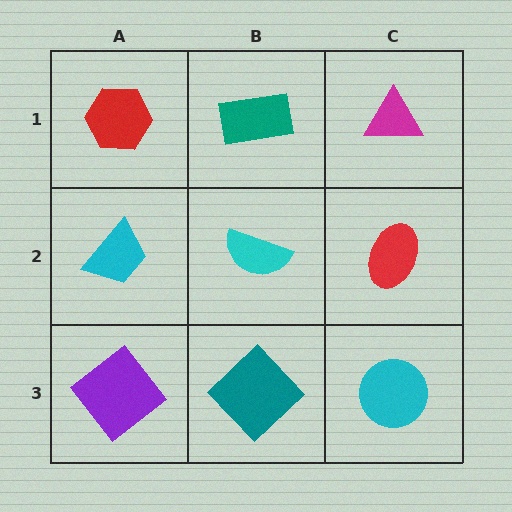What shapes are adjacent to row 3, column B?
A cyan semicircle (row 2, column B), a purple diamond (row 3, column A), a cyan circle (row 3, column C).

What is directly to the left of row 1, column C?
A teal rectangle.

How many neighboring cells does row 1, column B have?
3.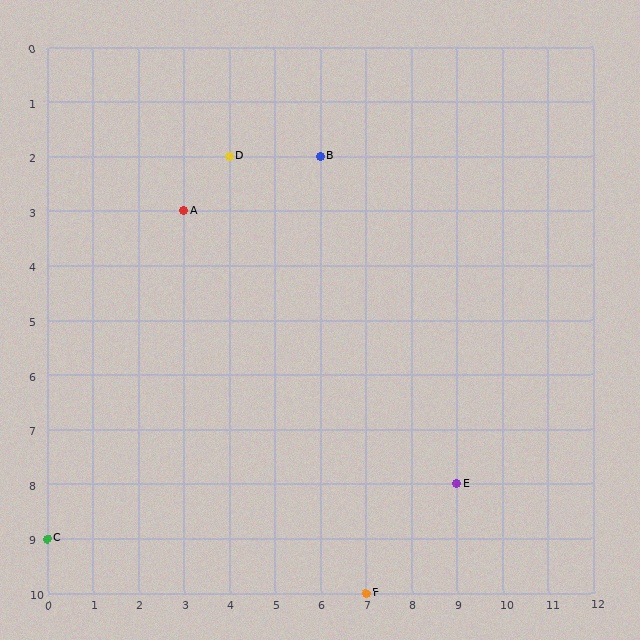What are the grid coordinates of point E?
Point E is at grid coordinates (9, 8).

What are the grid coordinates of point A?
Point A is at grid coordinates (3, 3).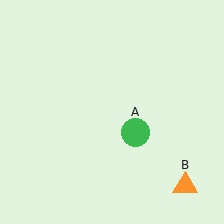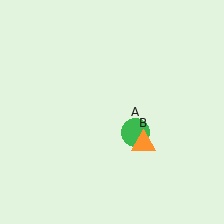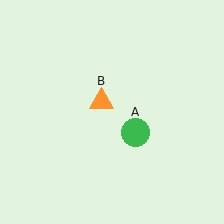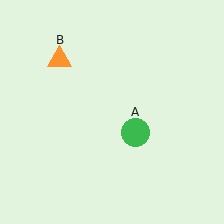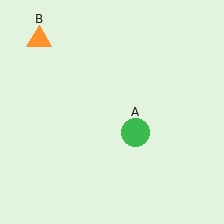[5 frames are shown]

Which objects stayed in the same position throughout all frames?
Green circle (object A) remained stationary.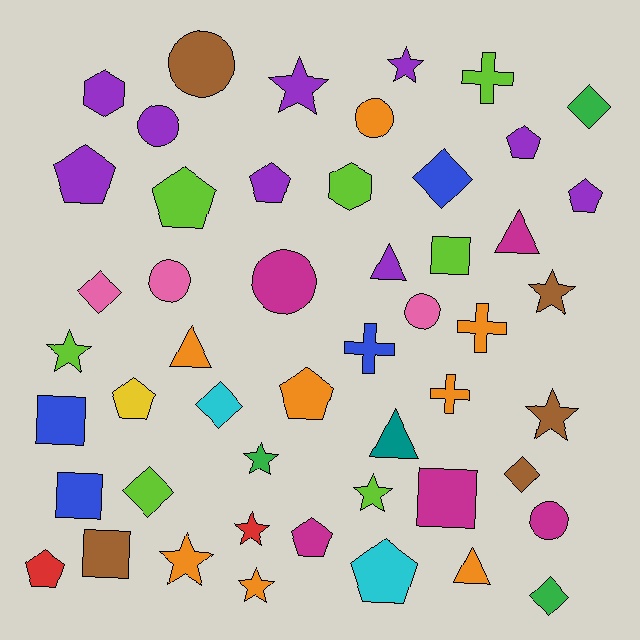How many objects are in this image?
There are 50 objects.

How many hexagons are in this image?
There are 2 hexagons.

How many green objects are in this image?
There are 3 green objects.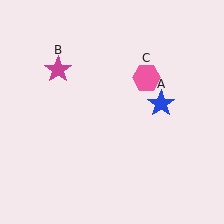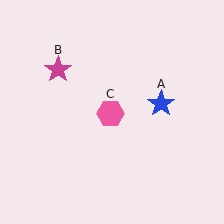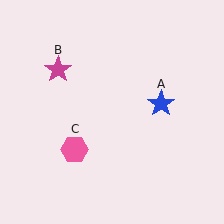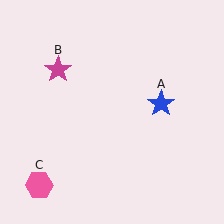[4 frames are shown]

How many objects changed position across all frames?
1 object changed position: pink hexagon (object C).